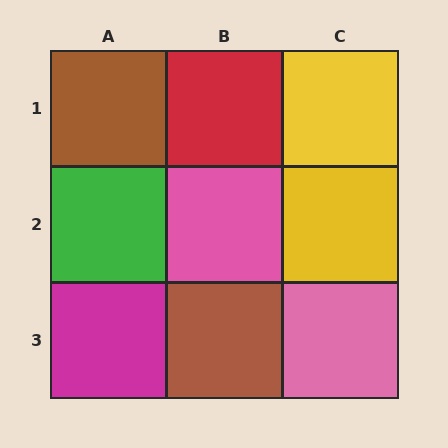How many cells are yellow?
2 cells are yellow.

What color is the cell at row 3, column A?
Magenta.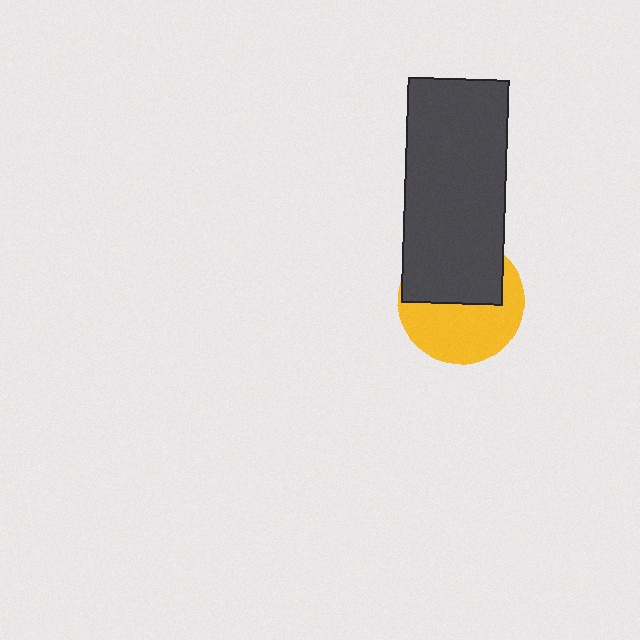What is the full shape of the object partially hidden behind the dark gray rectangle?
The partially hidden object is a yellow circle.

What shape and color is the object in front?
The object in front is a dark gray rectangle.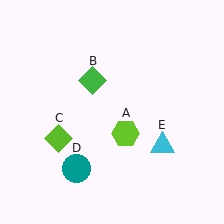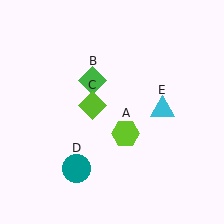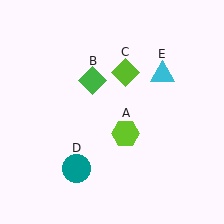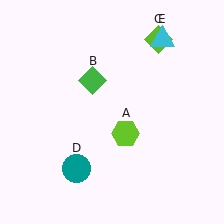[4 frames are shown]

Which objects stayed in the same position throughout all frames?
Lime hexagon (object A) and green diamond (object B) and teal circle (object D) remained stationary.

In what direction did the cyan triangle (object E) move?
The cyan triangle (object E) moved up.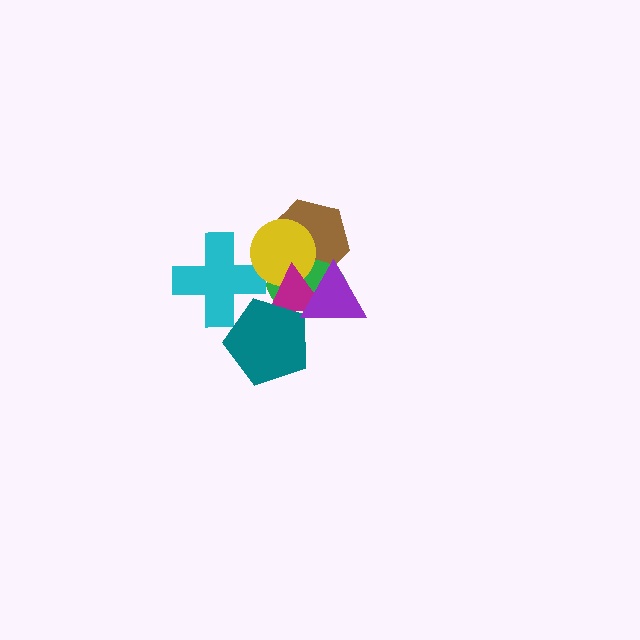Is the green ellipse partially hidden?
Yes, it is partially covered by another shape.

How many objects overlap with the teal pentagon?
3 objects overlap with the teal pentagon.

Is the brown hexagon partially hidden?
Yes, it is partially covered by another shape.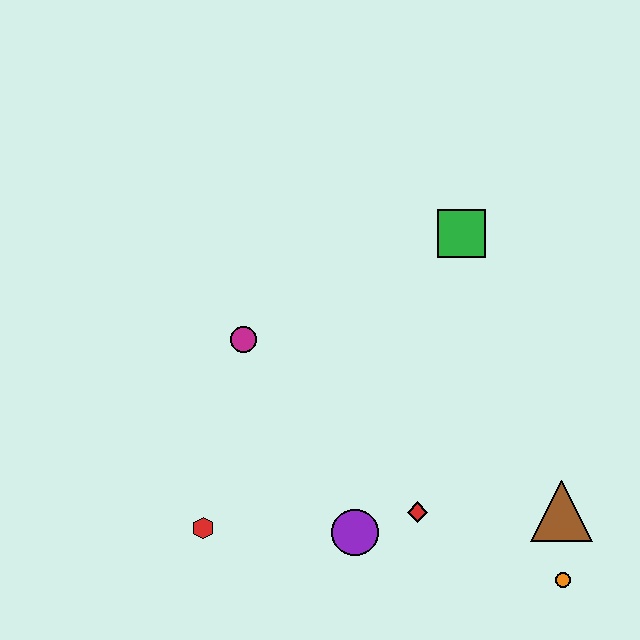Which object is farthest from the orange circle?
The magenta circle is farthest from the orange circle.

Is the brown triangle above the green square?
No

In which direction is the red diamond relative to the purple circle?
The red diamond is to the right of the purple circle.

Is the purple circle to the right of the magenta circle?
Yes